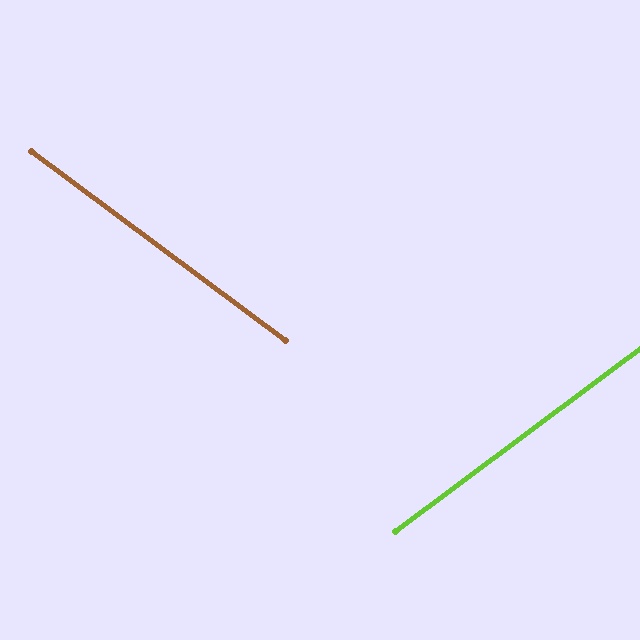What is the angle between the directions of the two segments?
Approximately 73 degrees.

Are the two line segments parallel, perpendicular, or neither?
Neither parallel nor perpendicular — they differ by about 73°.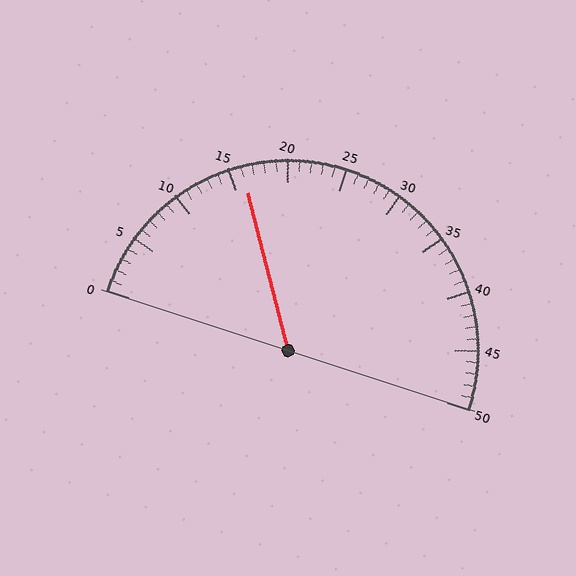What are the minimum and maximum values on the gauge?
The gauge ranges from 0 to 50.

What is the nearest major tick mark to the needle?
The nearest major tick mark is 15.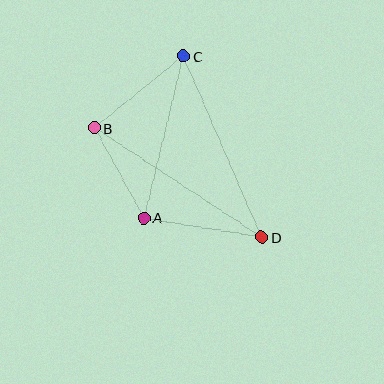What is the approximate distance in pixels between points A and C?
The distance between A and C is approximately 167 pixels.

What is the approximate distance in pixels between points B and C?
The distance between B and C is approximately 115 pixels.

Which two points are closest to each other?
Points A and B are closest to each other.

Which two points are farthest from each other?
Points B and D are farthest from each other.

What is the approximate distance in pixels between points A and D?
The distance between A and D is approximately 120 pixels.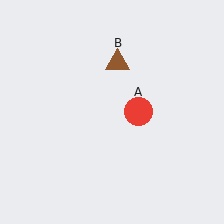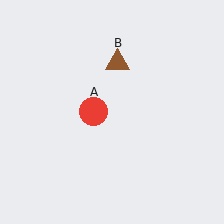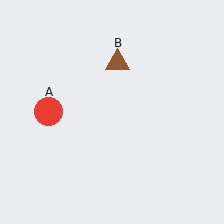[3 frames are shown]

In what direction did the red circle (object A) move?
The red circle (object A) moved left.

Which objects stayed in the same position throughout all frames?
Brown triangle (object B) remained stationary.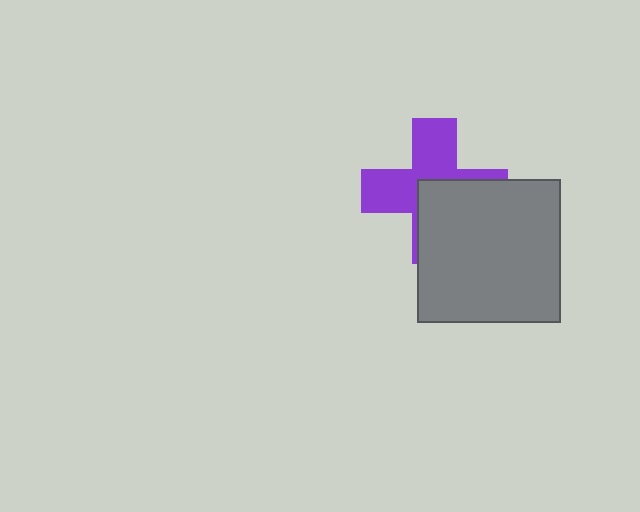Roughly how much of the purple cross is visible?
About half of it is visible (roughly 54%).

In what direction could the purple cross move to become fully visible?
The purple cross could move toward the upper-left. That would shift it out from behind the gray square entirely.